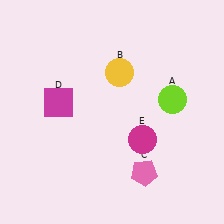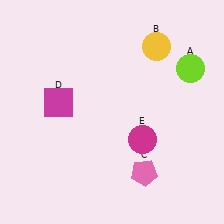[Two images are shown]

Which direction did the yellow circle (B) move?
The yellow circle (B) moved right.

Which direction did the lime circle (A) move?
The lime circle (A) moved up.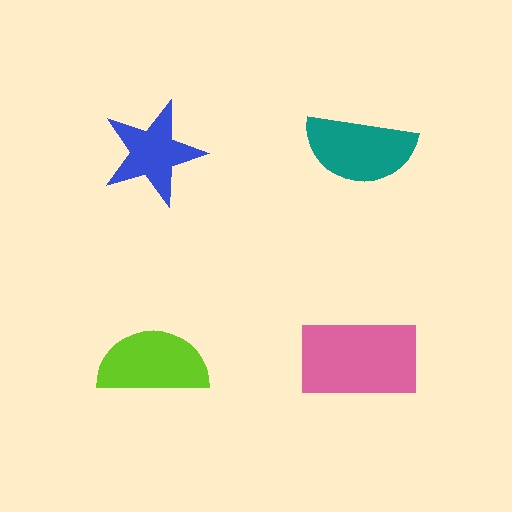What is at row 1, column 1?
A blue star.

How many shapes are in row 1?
2 shapes.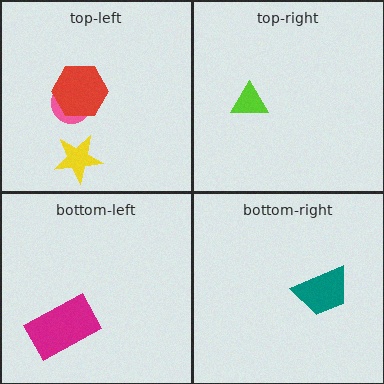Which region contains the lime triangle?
The top-right region.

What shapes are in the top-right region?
The lime triangle.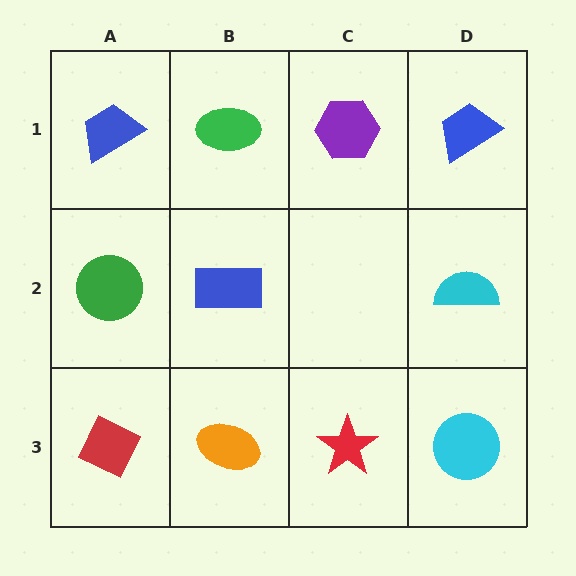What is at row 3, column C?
A red star.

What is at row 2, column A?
A green circle.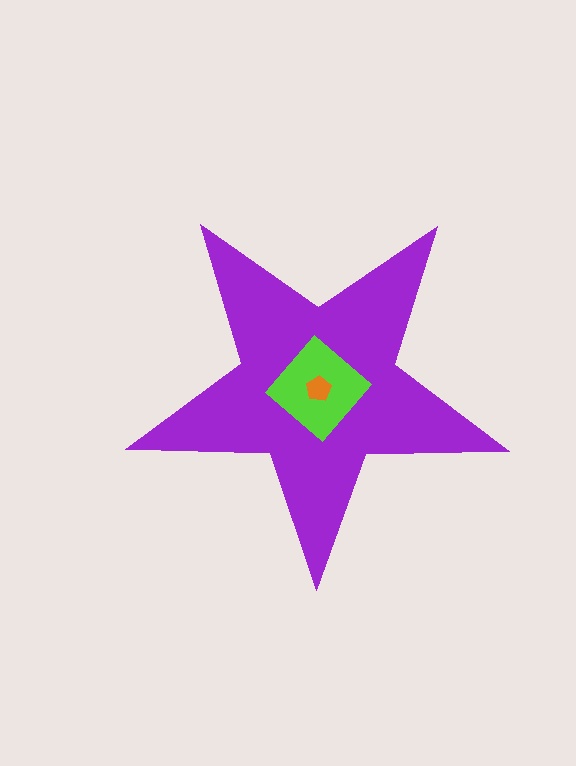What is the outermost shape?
The purple star.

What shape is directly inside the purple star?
The lime diamond.